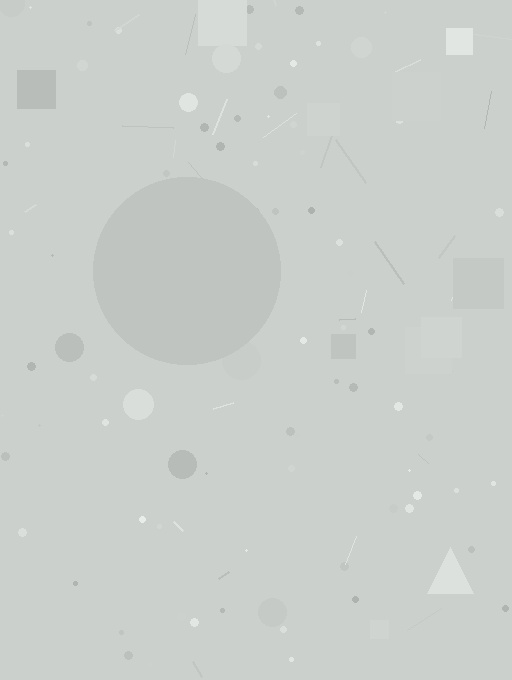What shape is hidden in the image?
A circle is hidden in the image.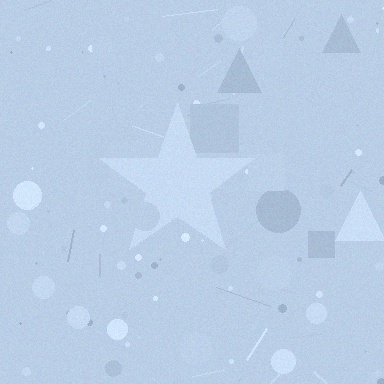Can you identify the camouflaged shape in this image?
The camouflaged shape is a star.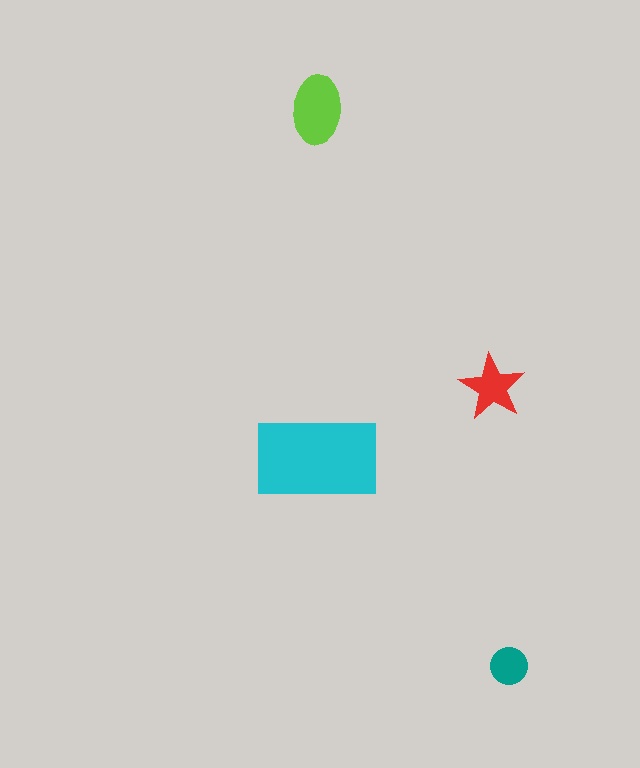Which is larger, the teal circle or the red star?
The red star.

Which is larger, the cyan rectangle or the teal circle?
The cyan rectangle.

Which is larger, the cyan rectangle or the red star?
The cyan rectangle.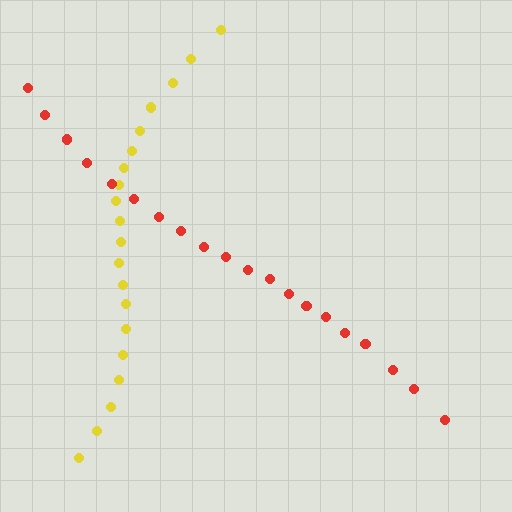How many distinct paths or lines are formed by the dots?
There are 2 distinct paths.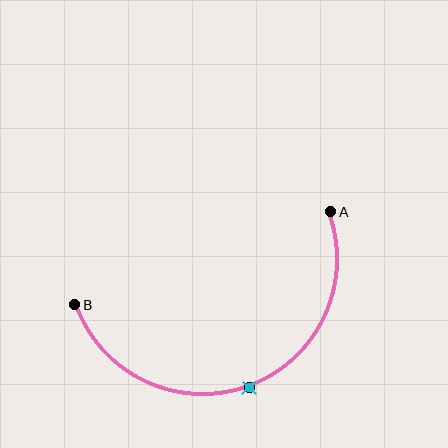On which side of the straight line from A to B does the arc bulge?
The arc bulges below the straight line connecting A and B.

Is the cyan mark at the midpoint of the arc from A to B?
Yes. The cyan mark lies on the arc at equal arc-length from both A and B — it is the arc midpoint.